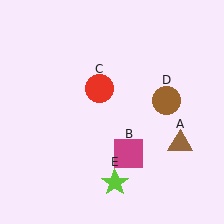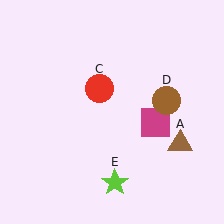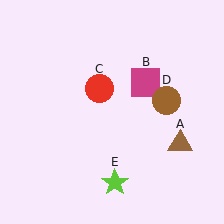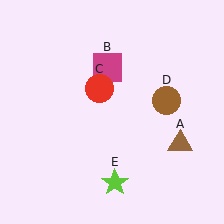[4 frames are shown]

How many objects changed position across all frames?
1 object changed position: magenta square (object B).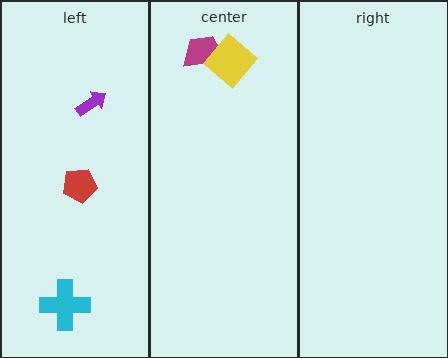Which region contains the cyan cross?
The left region.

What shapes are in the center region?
The magenta trapezoid, the yellow diamond.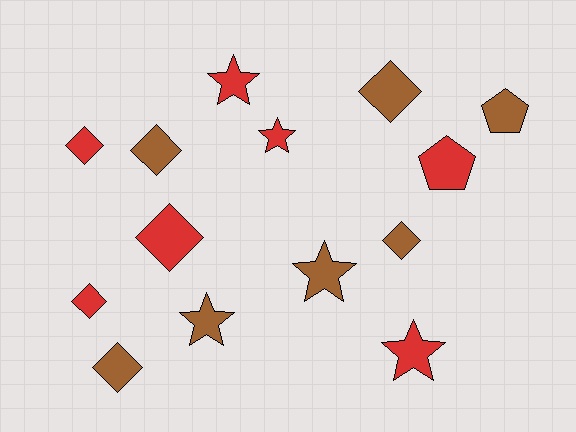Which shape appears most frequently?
Diamond, with 7 objects.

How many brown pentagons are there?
There is 1 brown pentagon.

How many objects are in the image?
There are 14 objects.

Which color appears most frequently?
Red, with 7 objects.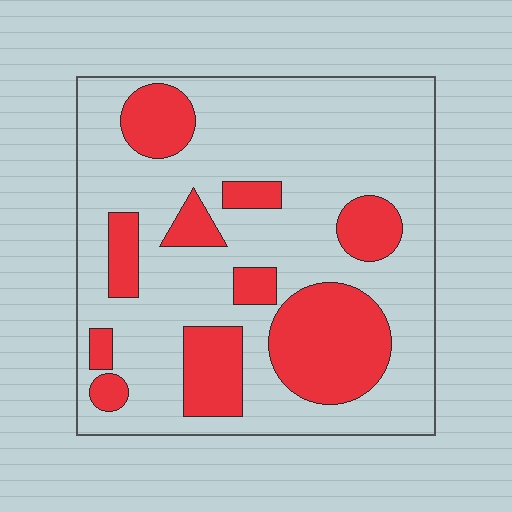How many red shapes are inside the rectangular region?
10.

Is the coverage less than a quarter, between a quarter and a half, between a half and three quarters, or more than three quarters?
Between a quarter and a half.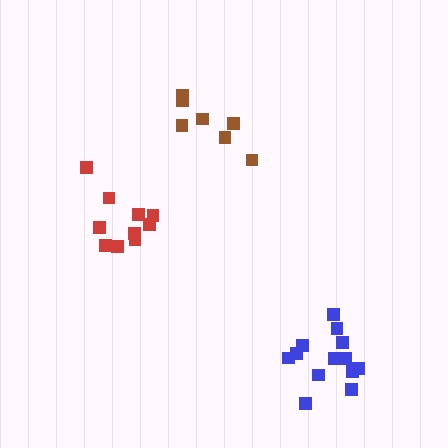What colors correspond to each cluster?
The clusters are colored: brown, red, blue.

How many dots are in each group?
Group 1: 7 dots, Group 2: 10 dots, Group 3: 13 dots (30 total).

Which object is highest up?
The brown cluster is topmost.